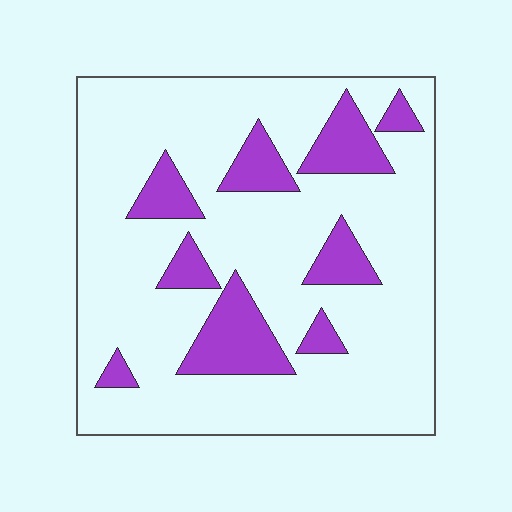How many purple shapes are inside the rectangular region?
9.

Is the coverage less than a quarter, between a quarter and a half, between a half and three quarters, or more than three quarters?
Less than a quarter.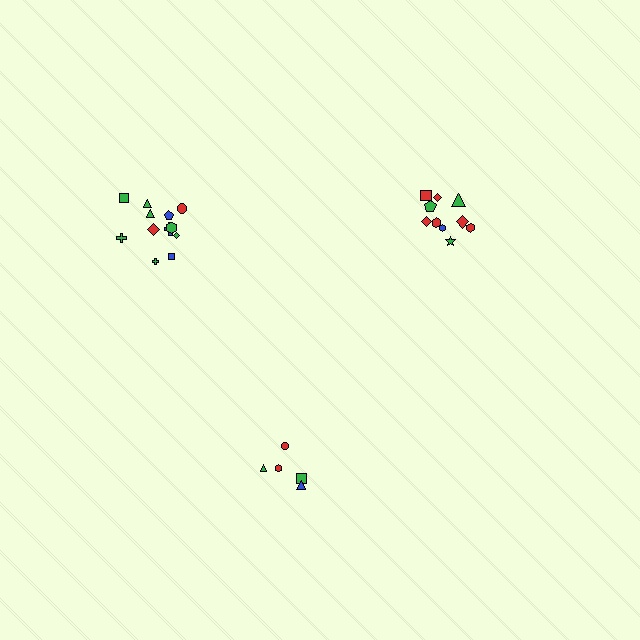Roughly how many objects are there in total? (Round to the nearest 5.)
Roughly 25 objects in total.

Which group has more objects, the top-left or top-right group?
The top-left group.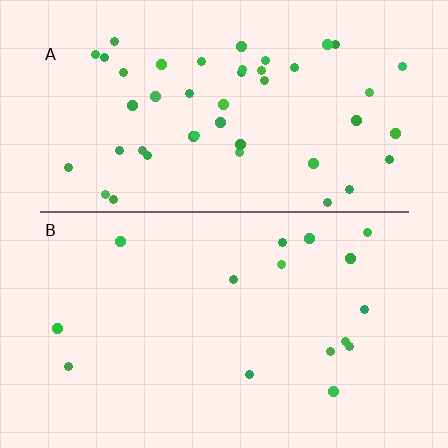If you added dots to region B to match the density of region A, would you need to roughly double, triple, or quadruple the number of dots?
Approximately triple.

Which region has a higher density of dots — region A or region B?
A (the top).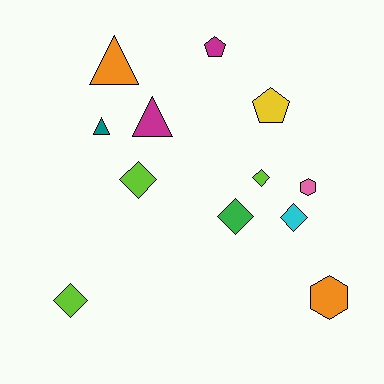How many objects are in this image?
There are 12 objects.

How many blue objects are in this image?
There are no blue objects.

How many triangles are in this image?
There are 3 triangles.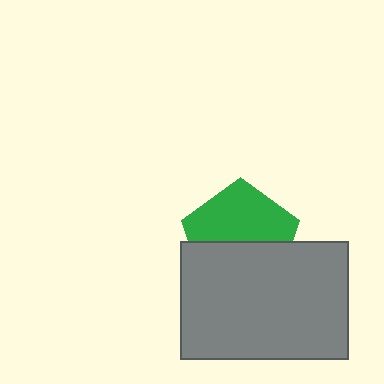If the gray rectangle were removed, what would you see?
You would see the complete green pentagon.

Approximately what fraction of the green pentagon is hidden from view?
Roughly 46% of the green pentagon is hidden behind the gray rectangle.